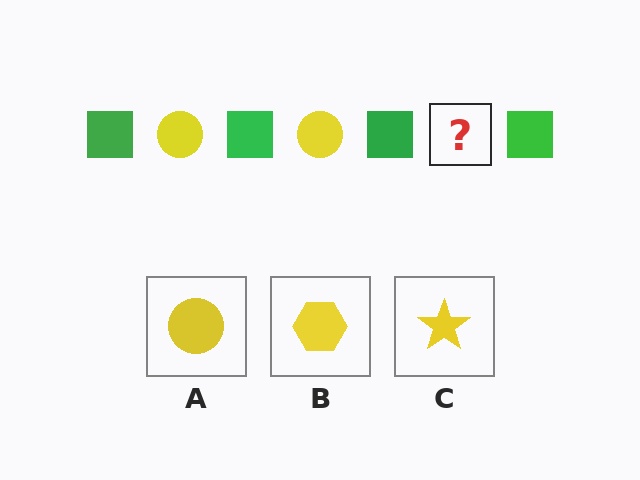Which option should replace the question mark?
Option A.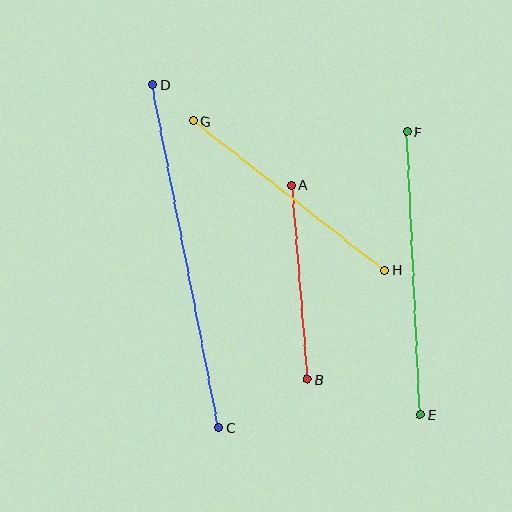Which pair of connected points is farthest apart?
Points C and D are farthest apart.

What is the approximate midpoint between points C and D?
The midpoint is at approximately (186, 256) pixels.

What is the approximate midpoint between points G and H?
The midpoint is at approximately (289, 195) pixels.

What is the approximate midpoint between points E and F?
The midpoint is at approximately (414, 273) pixels.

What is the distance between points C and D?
The distance is approximately 349 pixels.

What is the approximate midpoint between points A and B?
The midpoint is at approximately (299, 282) pixels.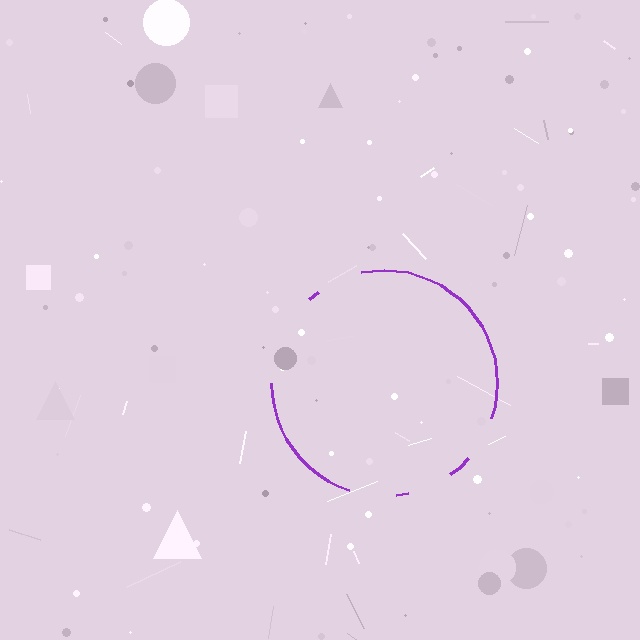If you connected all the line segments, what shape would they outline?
They would outline a circle.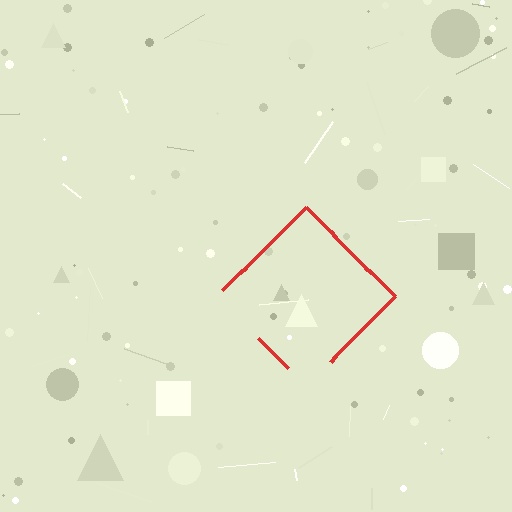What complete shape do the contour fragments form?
The contour fragments form a diamond.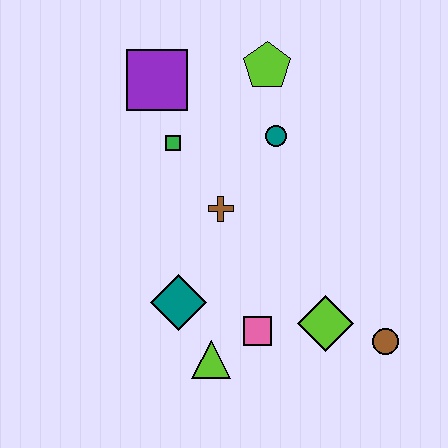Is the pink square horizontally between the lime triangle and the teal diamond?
No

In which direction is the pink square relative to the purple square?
The pink square is below the purple square.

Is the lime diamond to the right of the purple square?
Yes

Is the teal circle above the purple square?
No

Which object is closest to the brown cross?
The green square is closest to the brown cross.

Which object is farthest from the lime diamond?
The purple square is farthest from the lime diamond.